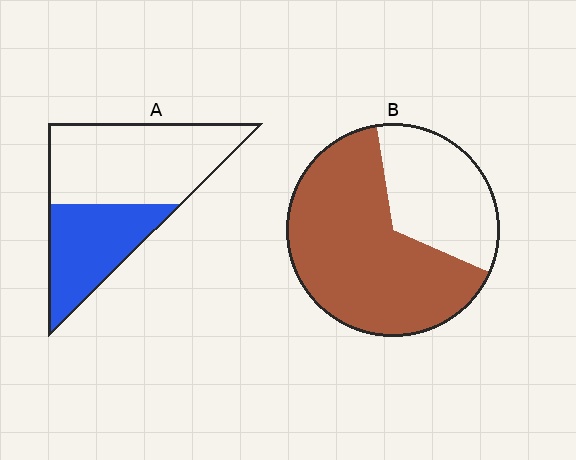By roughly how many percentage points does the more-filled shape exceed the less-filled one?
By roughly 25 percentage points (B over A).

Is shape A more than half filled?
No.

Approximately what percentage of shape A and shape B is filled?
A is approximately 40% and B is approximately 65%.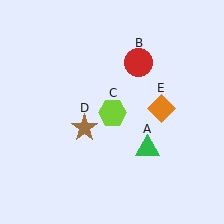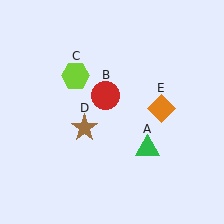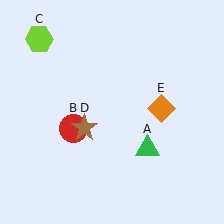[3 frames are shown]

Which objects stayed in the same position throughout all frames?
Green triangle (object A) and brown star (object D) and orange diamond (object E) remained stationary.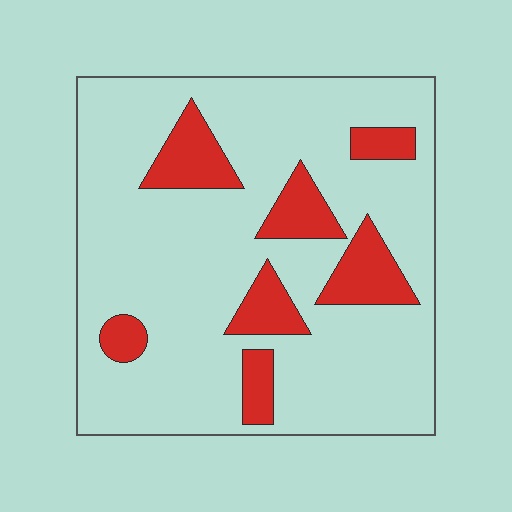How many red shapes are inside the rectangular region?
7.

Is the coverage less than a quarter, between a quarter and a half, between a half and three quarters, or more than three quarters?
Less than a quarter.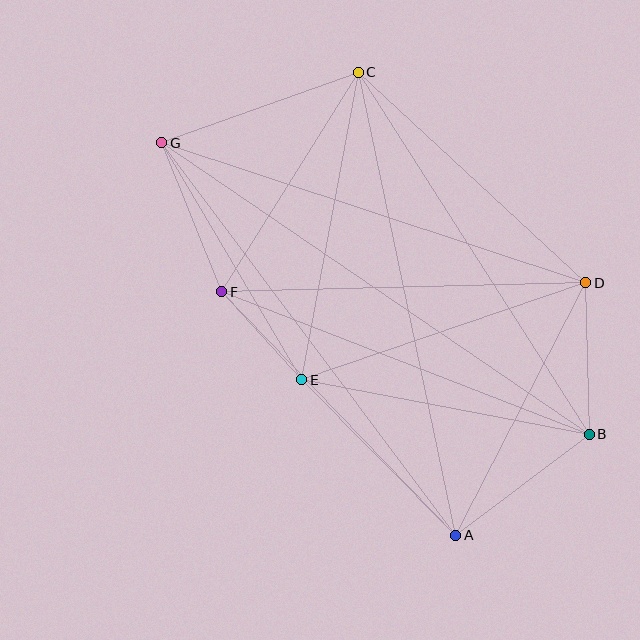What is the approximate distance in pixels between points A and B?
The distance between A and B is approximately 168 pixels.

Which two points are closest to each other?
Points E and F are closest to each other.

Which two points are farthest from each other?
Points B and G are farthest from each other.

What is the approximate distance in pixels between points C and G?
The distance between C and G is approximately 209 pixels.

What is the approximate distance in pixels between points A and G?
The distance between A and G is approximately 490 pixels.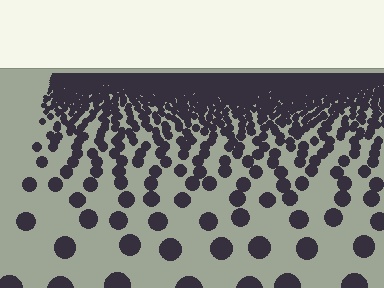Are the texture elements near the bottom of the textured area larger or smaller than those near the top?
Larger. Near the bottom, elements are closer to the viewer and appear at a bigger on-screen size.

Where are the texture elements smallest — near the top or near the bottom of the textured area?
Near the top.